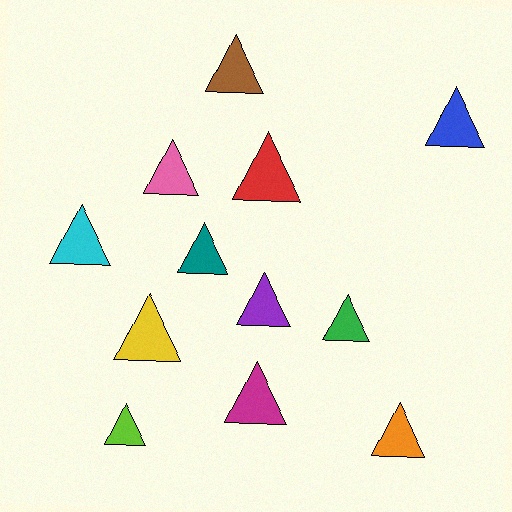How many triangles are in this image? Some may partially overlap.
There are 12 triangles.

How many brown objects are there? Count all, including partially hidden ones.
There is 1 brown object.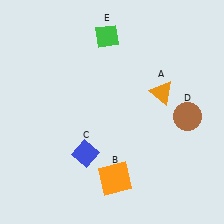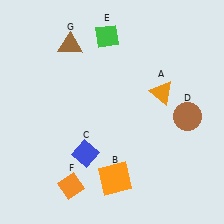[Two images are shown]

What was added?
An orange diamond (F), a brown triangle (G) were added in Image 2.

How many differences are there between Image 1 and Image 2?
There are 2 differences between the two images.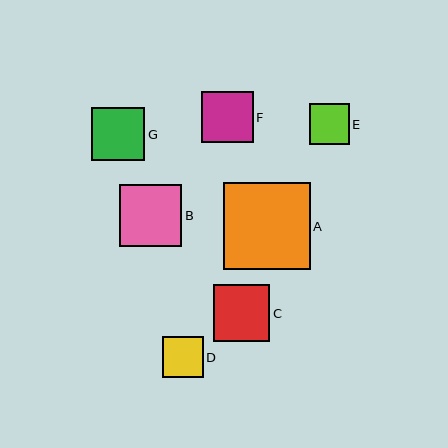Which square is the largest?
Square A is the largest with a size of approximately 87 pixels.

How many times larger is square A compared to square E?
Square A is approximately 2.2 times the size of square E.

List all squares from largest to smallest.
From largest to smallest: A, B, C, G, F, D, E.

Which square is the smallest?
Square E is the smallest with a size of approximately 40 pixels.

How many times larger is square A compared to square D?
Square A is approximately 2.1 times the size of square D.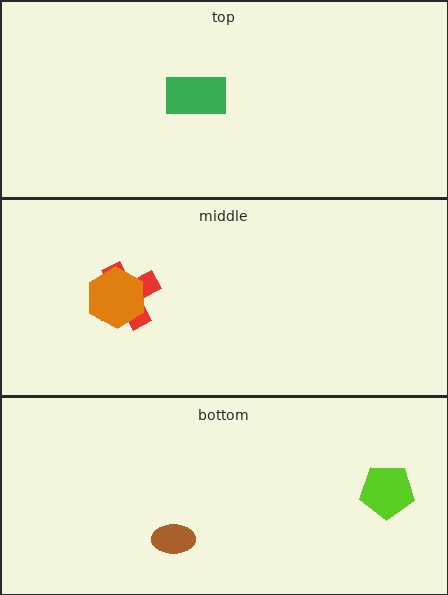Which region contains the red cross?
The middle region.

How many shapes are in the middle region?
2.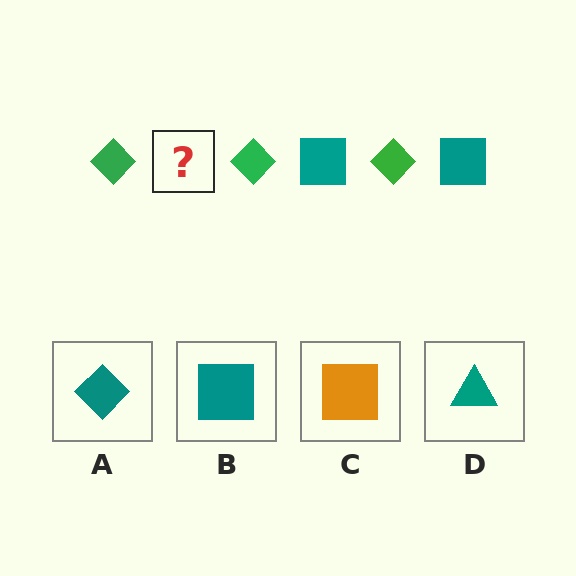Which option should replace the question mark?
Option B.